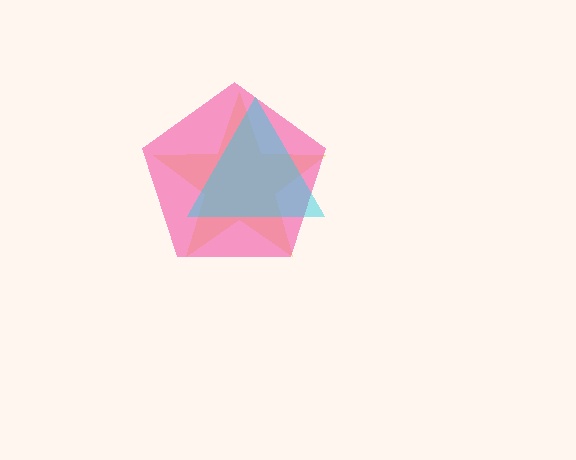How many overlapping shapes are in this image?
There are 3 overlapping shapes in the image.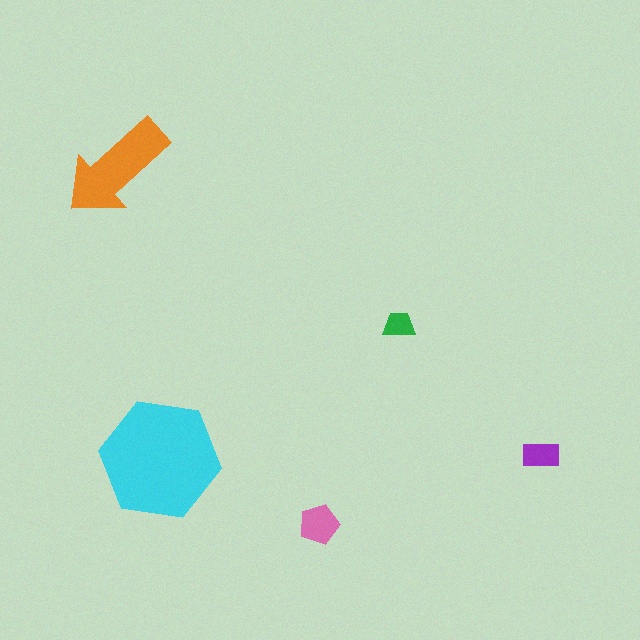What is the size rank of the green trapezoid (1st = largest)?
5th.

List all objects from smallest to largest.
The green trapezoid, the purple rectangle, the pink pentagon, the orange arrow, the cyan hexagon.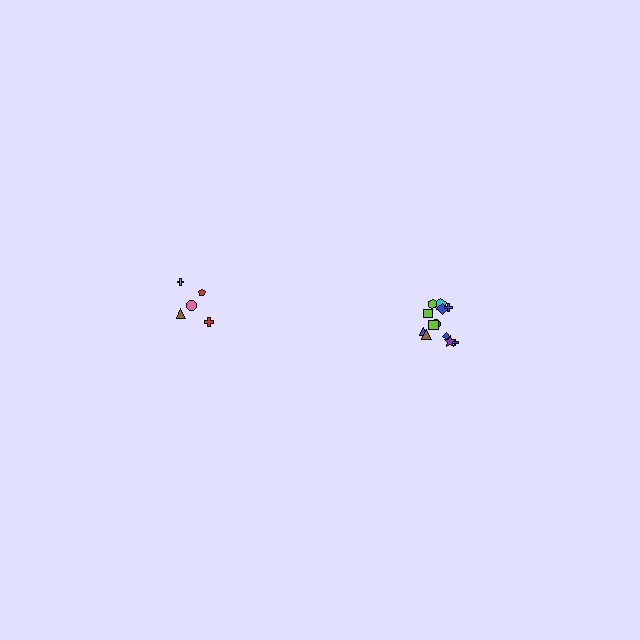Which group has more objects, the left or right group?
The right group.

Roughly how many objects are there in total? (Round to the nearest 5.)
Roughly 15 objects in total.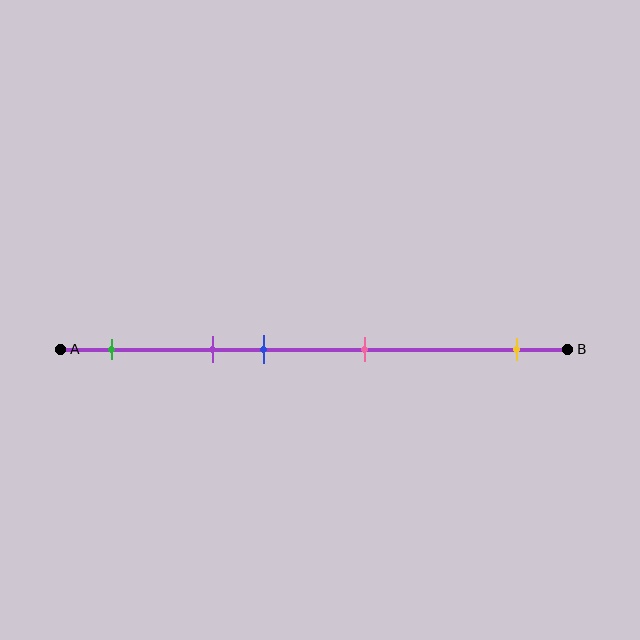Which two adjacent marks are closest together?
The purple and blue marks are the closest adjacent pair.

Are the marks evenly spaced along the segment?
No, the marks are not evenly spaced.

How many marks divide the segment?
There are 5 marks dividing the segment.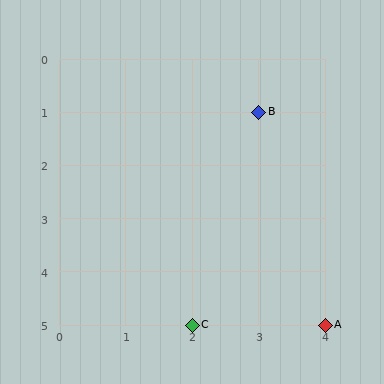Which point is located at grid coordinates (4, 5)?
Point A is at (4, 5).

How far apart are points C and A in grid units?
Points C and A are 2 columns apart.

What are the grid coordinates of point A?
Point A is at grid coordinates (4, 5).